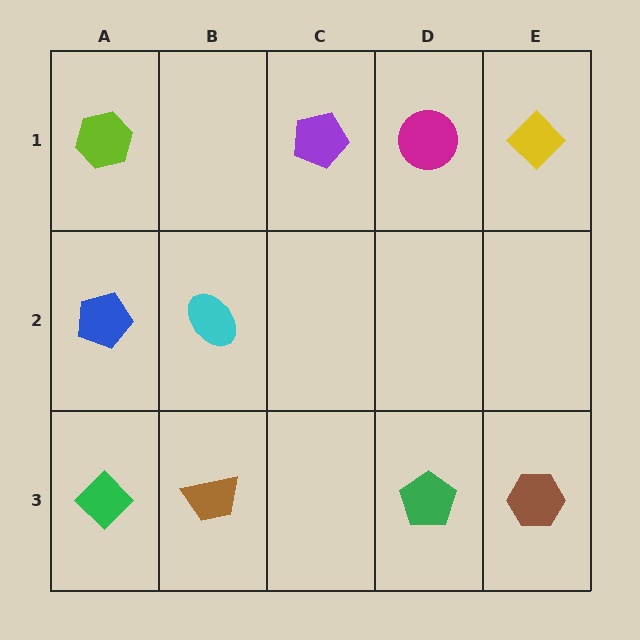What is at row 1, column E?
A yellow diamond.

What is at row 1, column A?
A lime hexagon.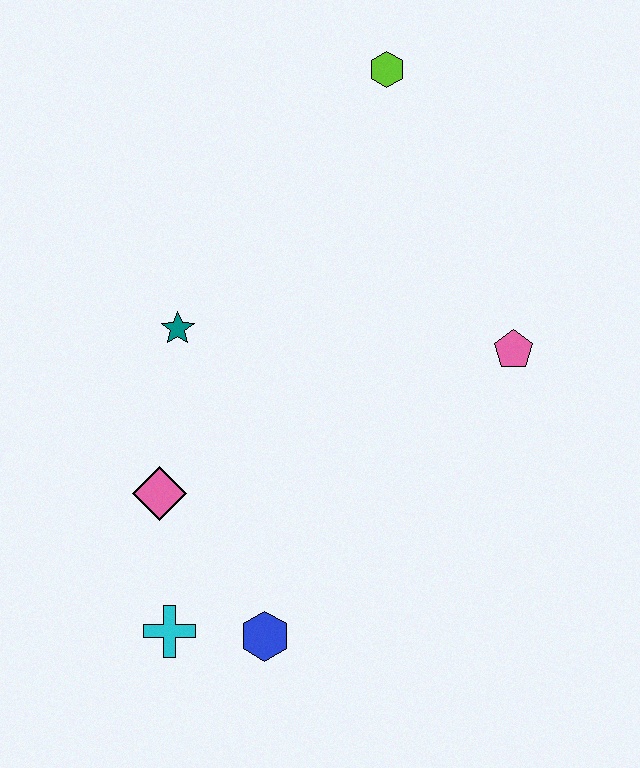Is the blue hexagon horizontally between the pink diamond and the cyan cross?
No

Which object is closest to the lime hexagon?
The pink pentagon is closest to the lime hexagon.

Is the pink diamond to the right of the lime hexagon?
No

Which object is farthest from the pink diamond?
The lime hexagon is farthest from the pink diamond.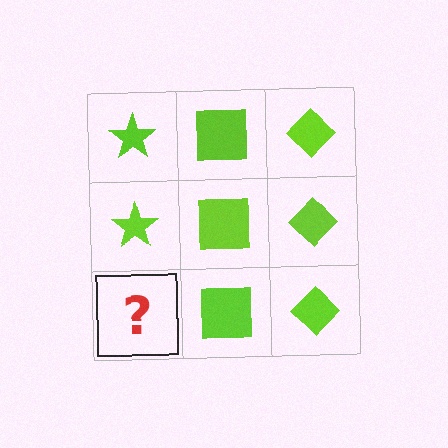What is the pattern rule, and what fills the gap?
The rule is that each column has a consistent shape. The gap should be filled with a lime star.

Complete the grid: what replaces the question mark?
The question mark should be replaced with a lime star.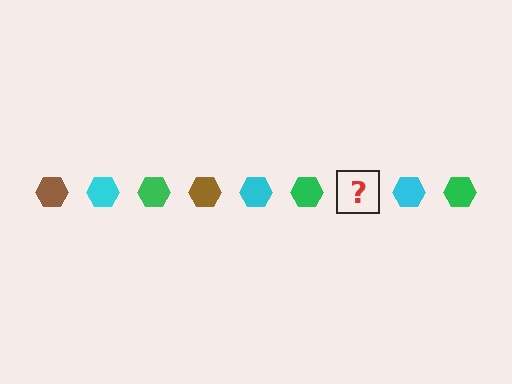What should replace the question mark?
The question mark should be replaced with a brown hexagon.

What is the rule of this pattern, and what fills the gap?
The rule is that the pattern cycles through brown, cyan, green hexagons. The gap should be filled with a brown hexagon.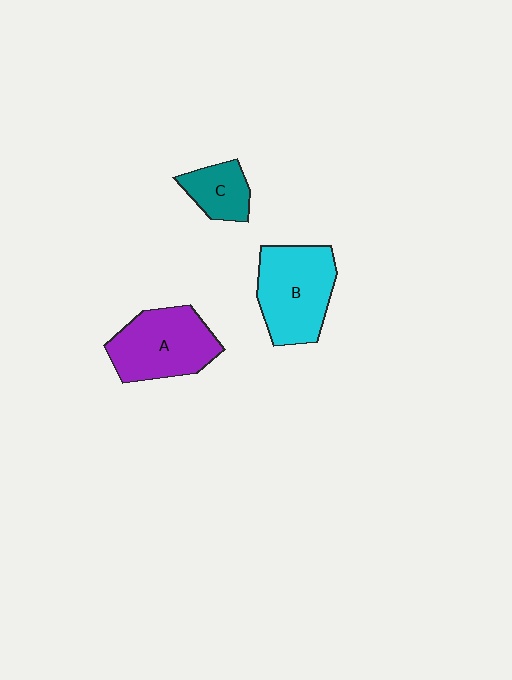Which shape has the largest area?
Shape B (cyan).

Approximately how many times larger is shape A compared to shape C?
Approximately 2.0 times.